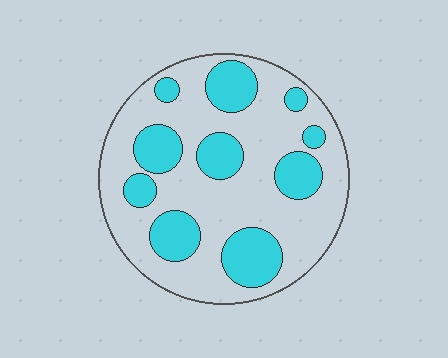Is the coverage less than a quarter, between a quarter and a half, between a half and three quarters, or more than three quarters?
Between a quarter and a half.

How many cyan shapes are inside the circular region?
10.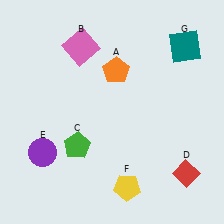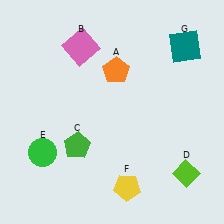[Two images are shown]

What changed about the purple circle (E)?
In Image 1, E is purple. In Image 2, it changed to green.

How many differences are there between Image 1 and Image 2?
There are 2 differences between the two images.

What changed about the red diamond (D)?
In Image 1, D is red. In Image 2, it changed to lime.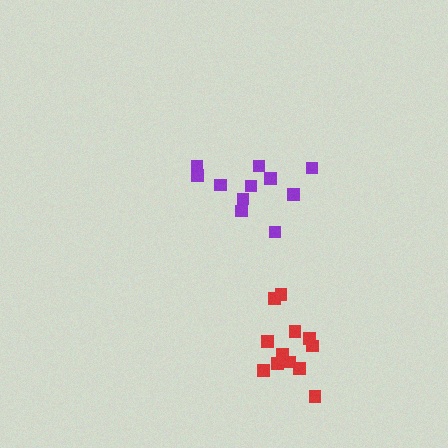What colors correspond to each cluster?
The clusters are colored: purple, red.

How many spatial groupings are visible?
There are 2 spatial groupings.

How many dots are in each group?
Group 1: 11 dots, Group 2: 12 dots (23 total).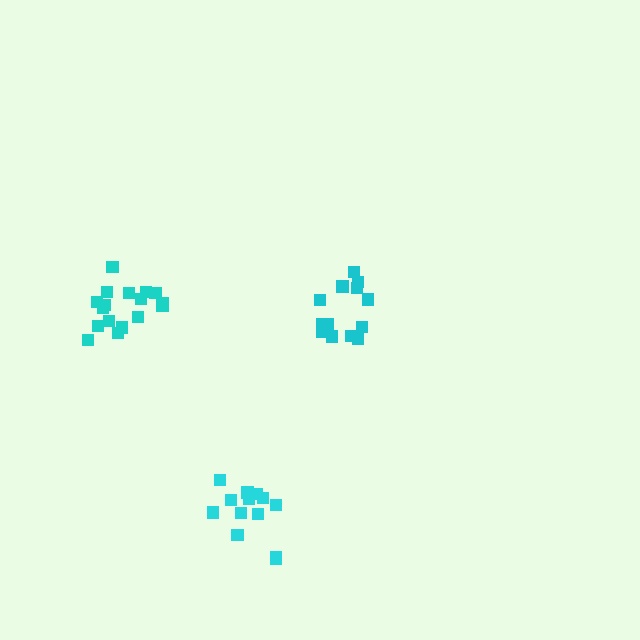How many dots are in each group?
Group 1: 17 dots, Group 2: 13 dots, Group 3: 13 dots (43 total).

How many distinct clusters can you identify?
There are 3 distinct clusters.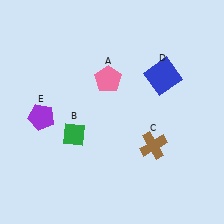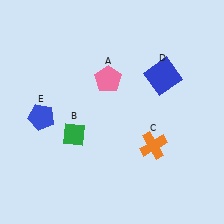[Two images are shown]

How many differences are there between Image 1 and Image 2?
There are 2 differences between the two images.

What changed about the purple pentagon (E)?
In Image 1, E is purple. In Image 2, it changed to blue.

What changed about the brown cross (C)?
In Image 1, C is brown. In Image 2, it changed to orange.